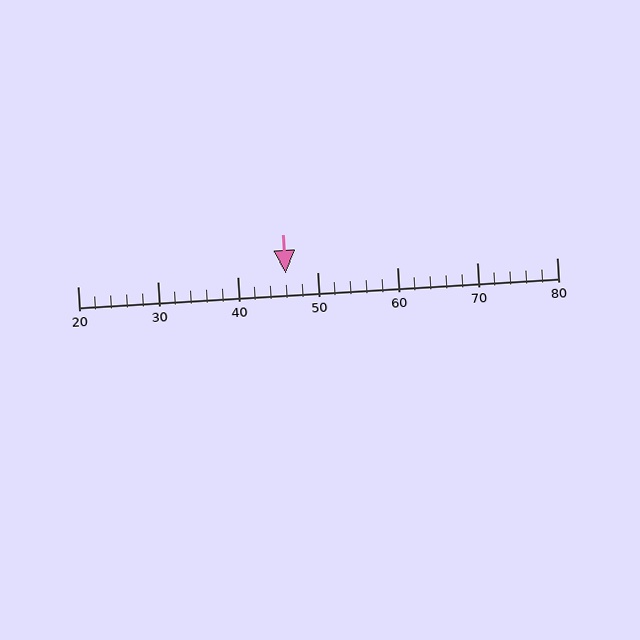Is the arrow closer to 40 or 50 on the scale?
The arrow is closer to 50.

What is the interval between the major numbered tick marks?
The major tick marks are spaced 10 units apart.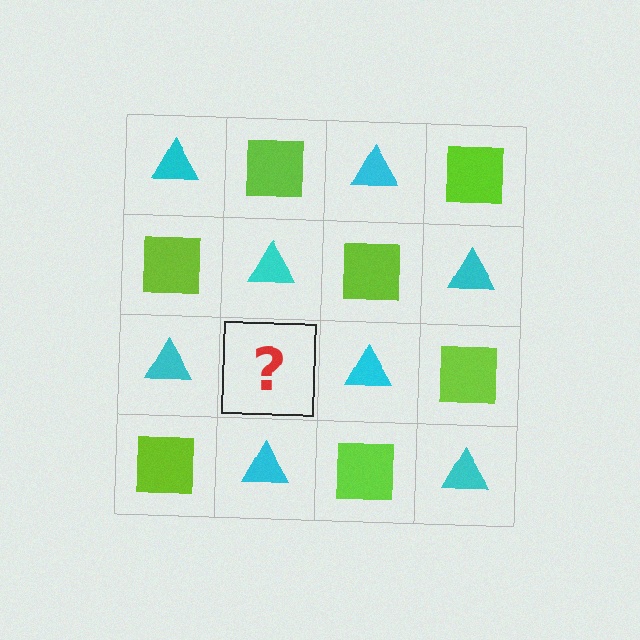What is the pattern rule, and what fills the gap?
The rule is that it alternates cyan triangle and lime square in a checkerboard pattern. The gap should be filled with a lime square.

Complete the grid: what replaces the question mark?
The question mark should be replaced with a lime square.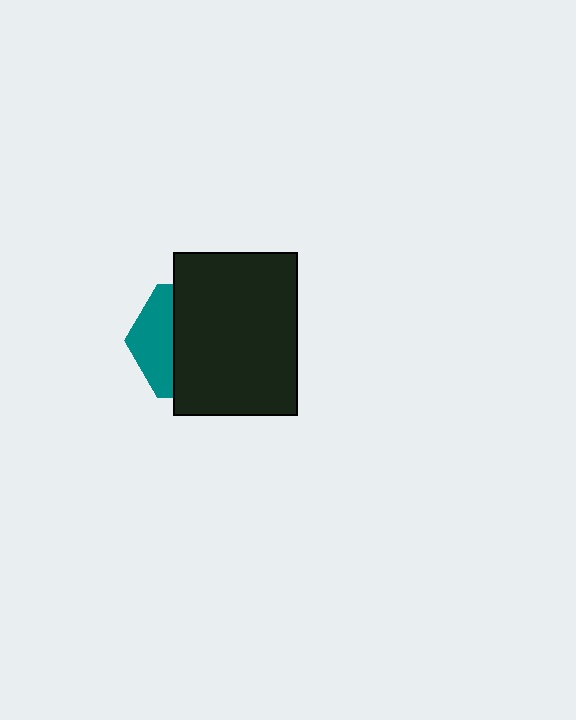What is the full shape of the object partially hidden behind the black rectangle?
The partially hidden object is a teal hexagon.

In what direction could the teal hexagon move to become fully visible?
The teal hexagon could move left. That would shift it out from behind the black rectangle entirely.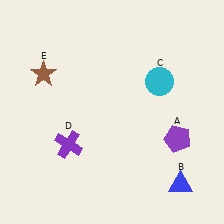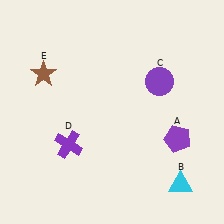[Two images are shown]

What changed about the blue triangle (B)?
In Image 1, B is blue. In Image 2, it changed to cyan.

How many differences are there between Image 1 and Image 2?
There are 2 differences between the two images.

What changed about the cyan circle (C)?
In Image 1, C is cyan. In Image 2, it changed to purple.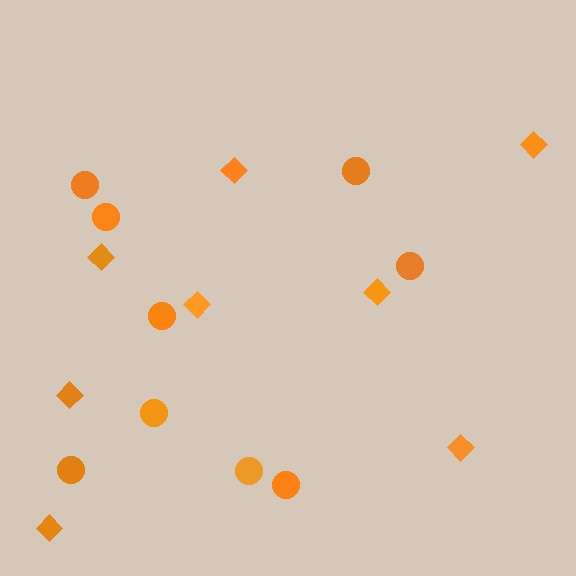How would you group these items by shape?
There are 2 groups: one group of circles (9) and one group of diamonds (8).